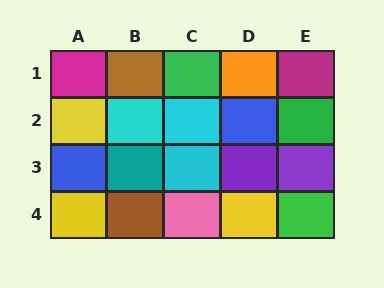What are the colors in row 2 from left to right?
Yellow, cyan, cyan, blue, green.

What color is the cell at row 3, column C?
Cyan.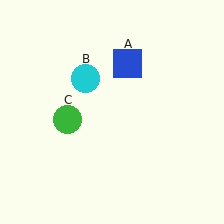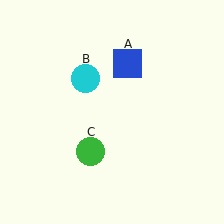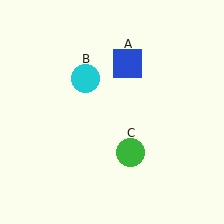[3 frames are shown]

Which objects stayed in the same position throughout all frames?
Blue square (object A) and cyan circle (object B) remained stationary.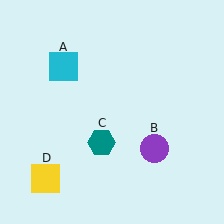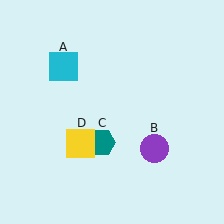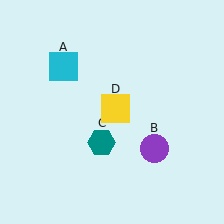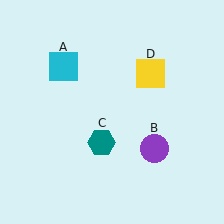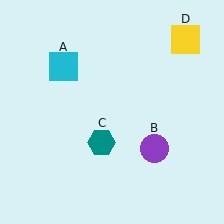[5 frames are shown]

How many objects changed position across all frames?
1 object changed position: yellow square (object D).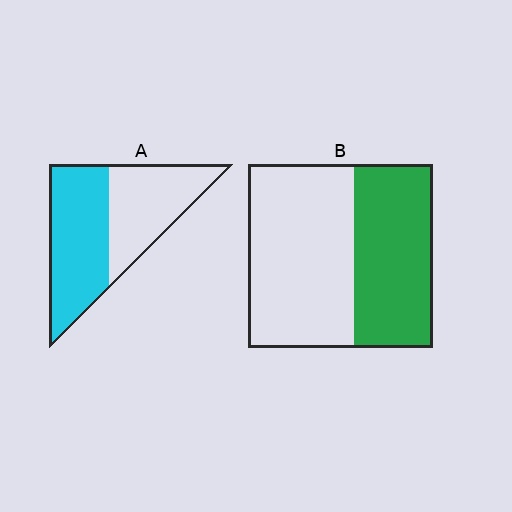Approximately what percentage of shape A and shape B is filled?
A is approximately 55% and B is approximately 45%.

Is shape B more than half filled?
No.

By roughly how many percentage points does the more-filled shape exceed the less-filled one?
By roughly 10 percentage points (A over B).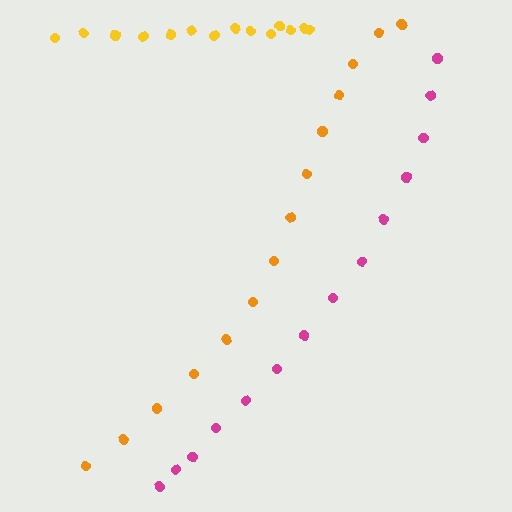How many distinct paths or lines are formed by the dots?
There are 3 distinct paths.